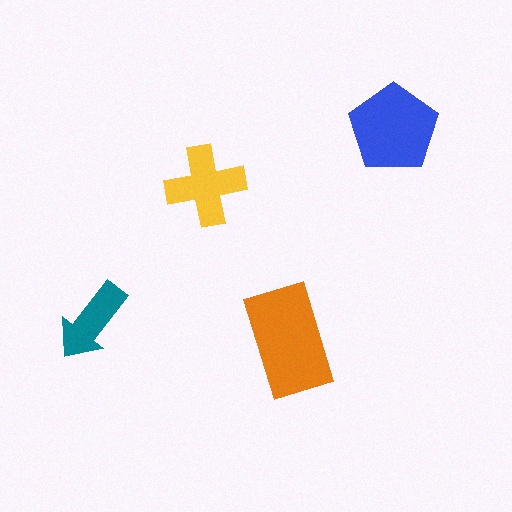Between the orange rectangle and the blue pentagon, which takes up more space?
The orange rectangle.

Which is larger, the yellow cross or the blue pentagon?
The blue pentagon.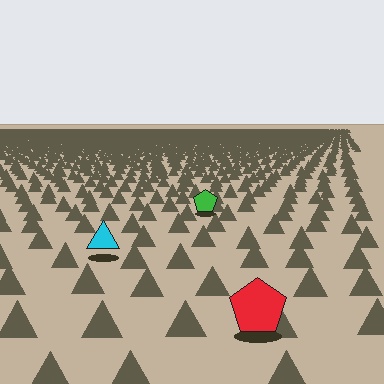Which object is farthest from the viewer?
The green pentagon is farthest from the viewer. It appears smaller and the ground texture around it is denser.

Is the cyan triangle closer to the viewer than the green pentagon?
Yes. The cyan triangle is closer — you can tell from the texture gradient: the ground texture is coarser near it.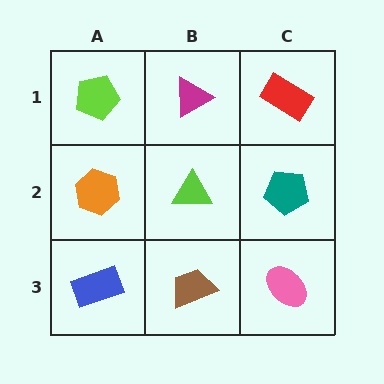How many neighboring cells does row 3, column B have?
3.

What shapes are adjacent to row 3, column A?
An orange hexagon (row 2, column A), a brown trapezoid (row 3, column B).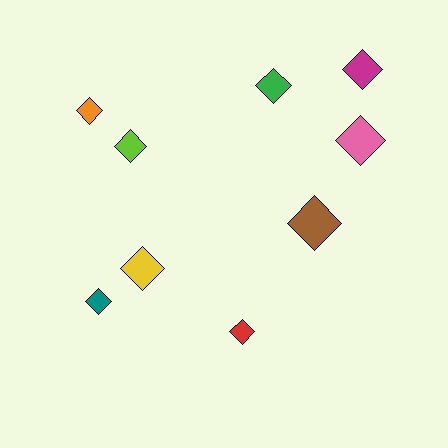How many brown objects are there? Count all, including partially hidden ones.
There is 1 brown object.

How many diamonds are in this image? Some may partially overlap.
There are 9 diamonds.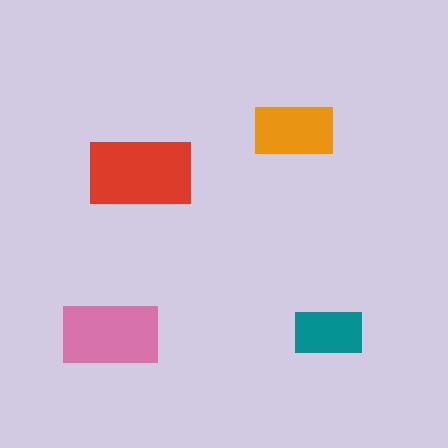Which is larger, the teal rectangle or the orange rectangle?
The orange one.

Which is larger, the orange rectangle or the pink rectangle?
The pink one.